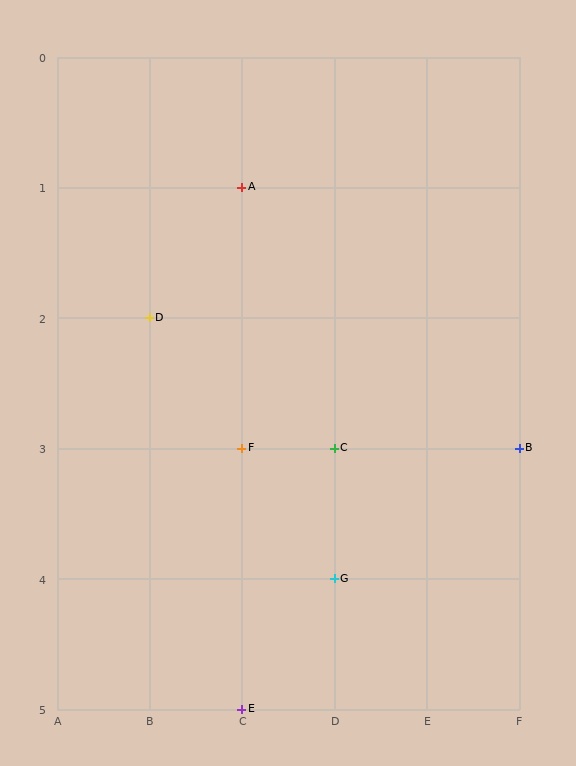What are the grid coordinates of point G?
Point G is at grid coordinates (D, 4).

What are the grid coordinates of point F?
Point F is at grid coordinates (C, 3).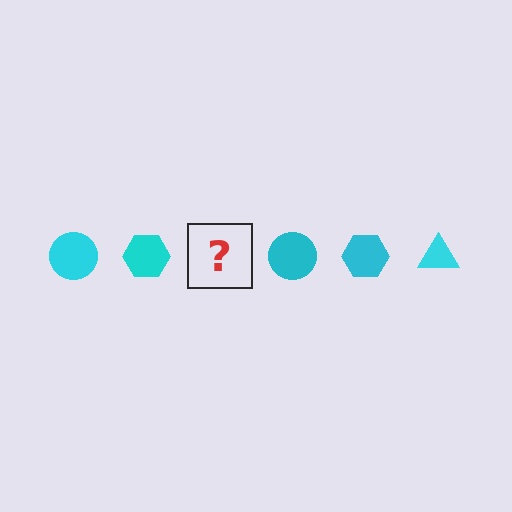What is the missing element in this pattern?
The missing element is a cyan triangle.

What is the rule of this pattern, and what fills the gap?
The rule is that the pattern cycles through circle, hexagon, triangle shapes in cyan. The gap should be filled with a cyan triangle.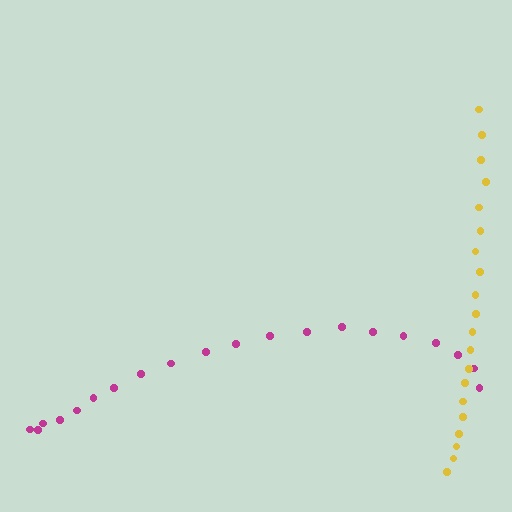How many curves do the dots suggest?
There are 2 distinct paths.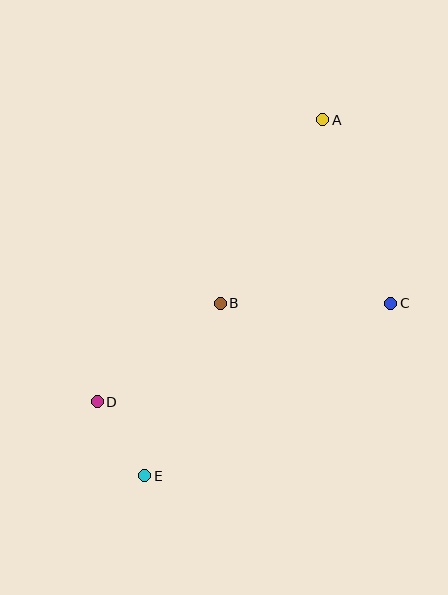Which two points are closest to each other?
Points D and E are closest to each other.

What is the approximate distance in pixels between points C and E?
The distance between C and E is approximately 300 pixels.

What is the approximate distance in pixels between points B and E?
The distance between B and E is approximately 188 pixels.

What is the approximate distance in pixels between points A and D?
The distance between A and D is approximately 361 pixels.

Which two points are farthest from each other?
Points A and E are farthest from each other.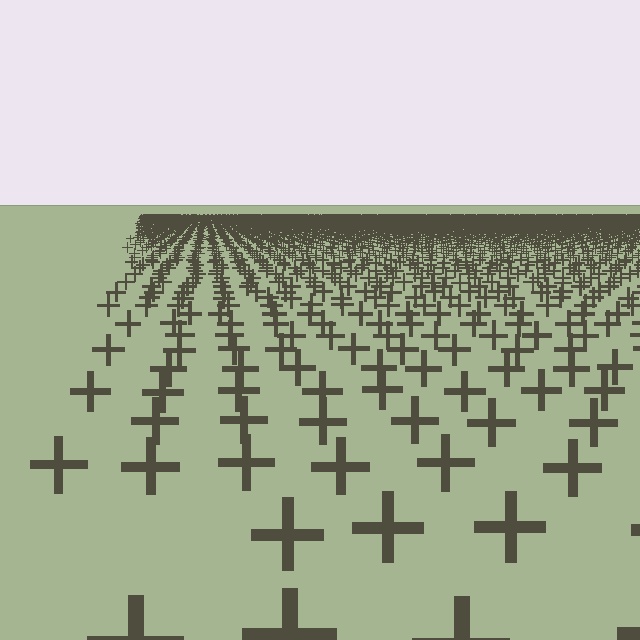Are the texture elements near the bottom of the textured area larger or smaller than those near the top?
Larger. Near the bottom, elements are closer to the viewer and appear at a bigger on-screen size.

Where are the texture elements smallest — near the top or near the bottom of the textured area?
Near the top.